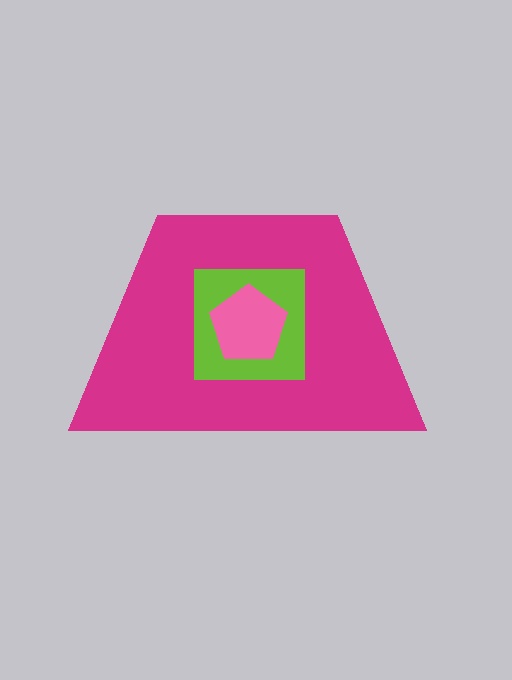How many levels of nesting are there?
3.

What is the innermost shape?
The pink pentagon.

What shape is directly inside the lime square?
The pink pentagon.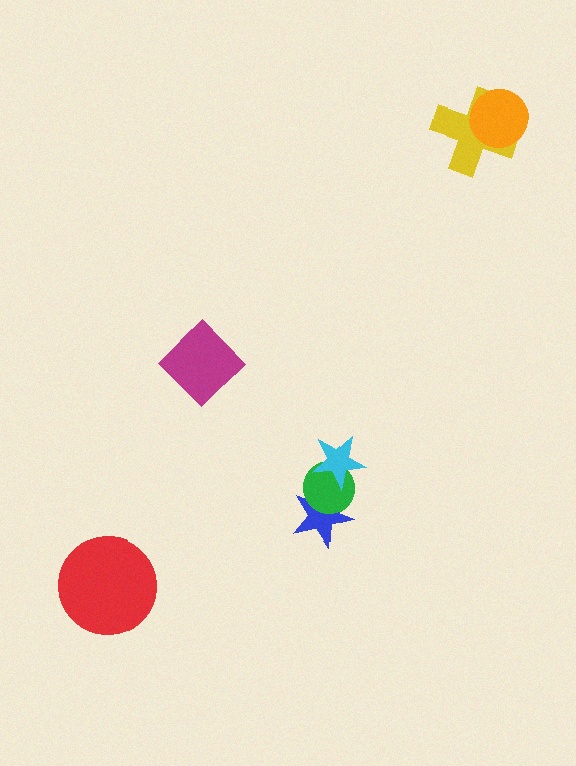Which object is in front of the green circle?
The cyan star is in front of the green circle.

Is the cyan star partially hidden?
No, no other shape covers it.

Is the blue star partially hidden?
Yes, it is partially covered by another shape.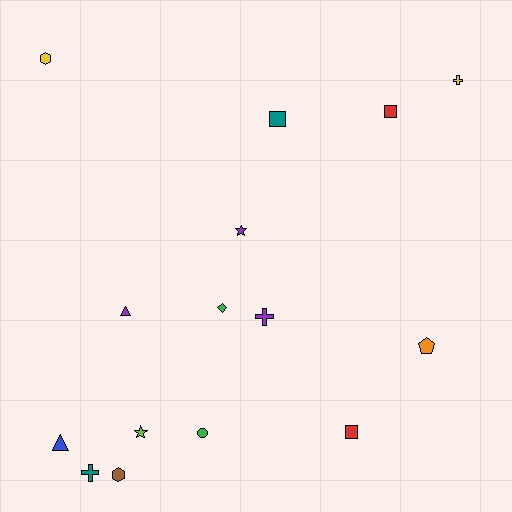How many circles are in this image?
There is 1 circle.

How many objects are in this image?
There are 15 objects.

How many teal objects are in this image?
There are 2 teal objects.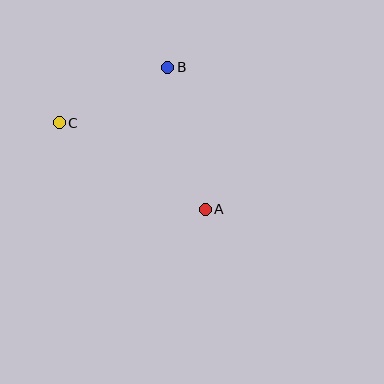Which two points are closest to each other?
Points B and C are closest to each other.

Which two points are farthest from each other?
Points A and C are farthest from each other.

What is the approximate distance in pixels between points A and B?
The distance between A and B is approximately 147 pixels.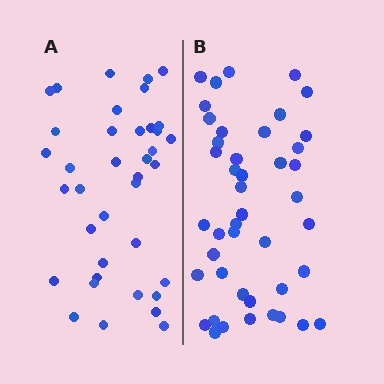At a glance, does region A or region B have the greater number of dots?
Region B (the right region) has more dots.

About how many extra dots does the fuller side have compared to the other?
Region B has about 6 more dots than region A.